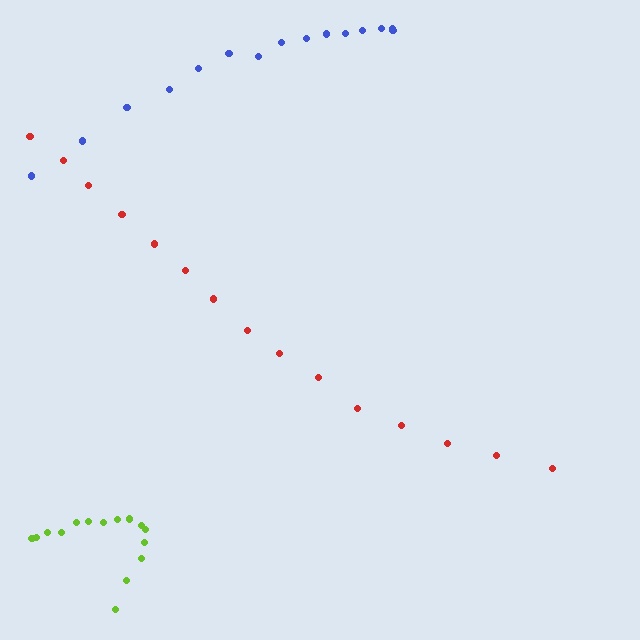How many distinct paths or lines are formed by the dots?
There are 3 distinct paths.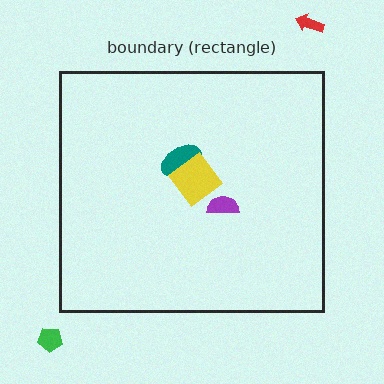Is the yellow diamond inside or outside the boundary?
Inside.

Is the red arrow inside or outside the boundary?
Outside.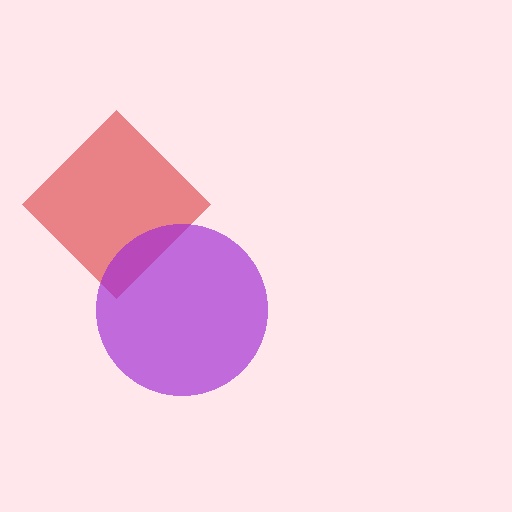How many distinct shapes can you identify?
There are 2 distinct shapes: a red diamond, a purple circle.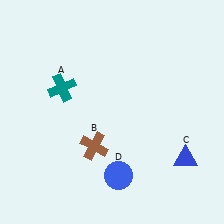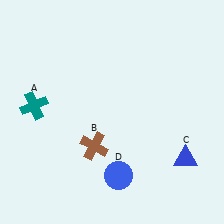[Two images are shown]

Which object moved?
The teal cross (A) moved left.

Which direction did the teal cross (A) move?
The teal cross (A) moved left.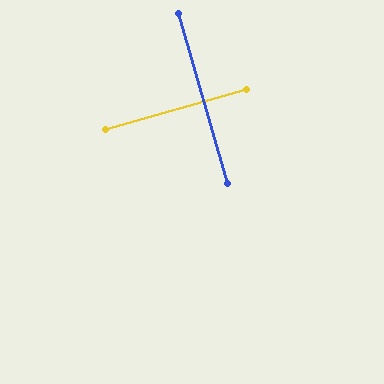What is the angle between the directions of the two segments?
Approximately 90 degrees.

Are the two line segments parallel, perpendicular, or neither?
Perpendicular — they meet at approximately 90°.